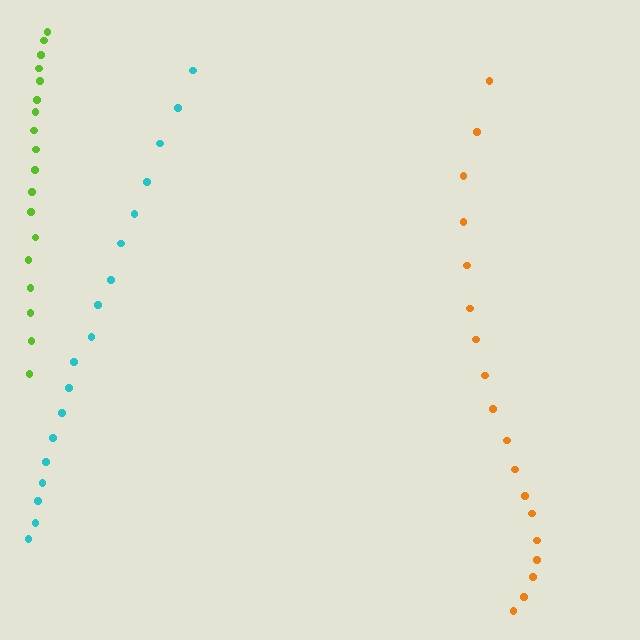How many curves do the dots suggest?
There are 3 distinct paths.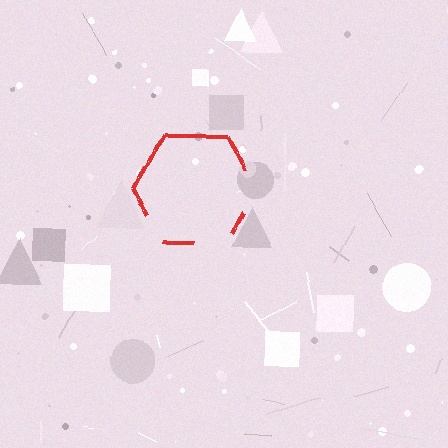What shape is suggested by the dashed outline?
The dashed outline suggests a hexagon.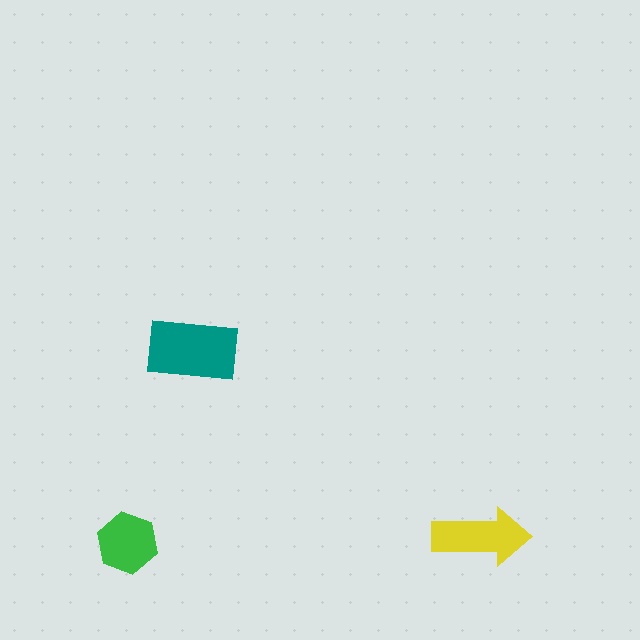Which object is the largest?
The teal rectangle.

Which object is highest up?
The teal rectangle is topmost.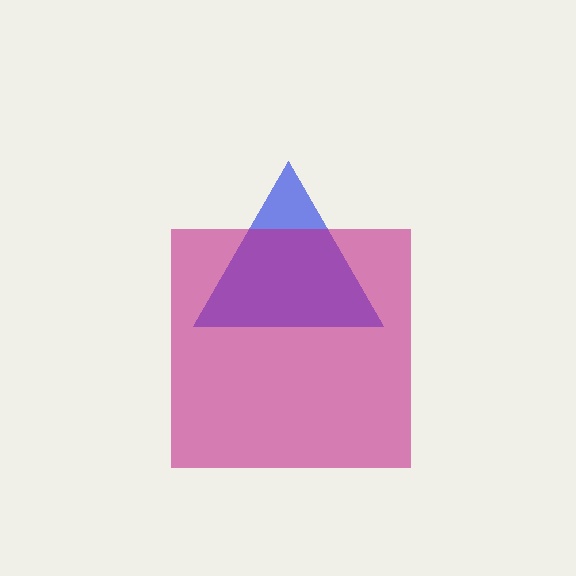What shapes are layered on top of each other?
The layered shapes are: a blue triangle, a magenta square.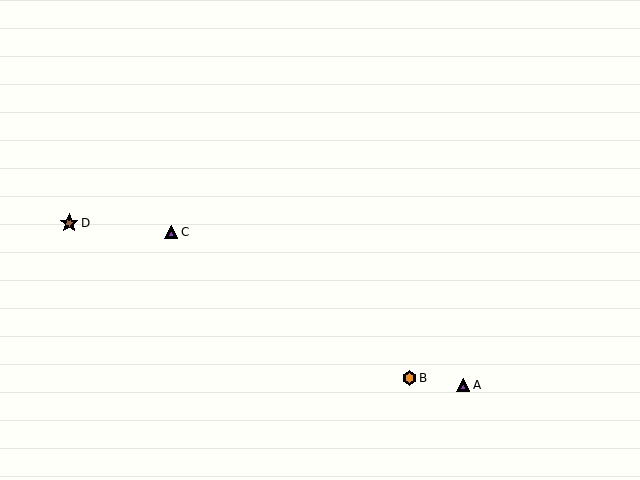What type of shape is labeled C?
Shape C is a purple triangle.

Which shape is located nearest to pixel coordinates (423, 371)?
The orange hexagon (labeled B) at (409, 378) is nearest to that location.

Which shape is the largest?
The brown star (labeled D) is the largest.